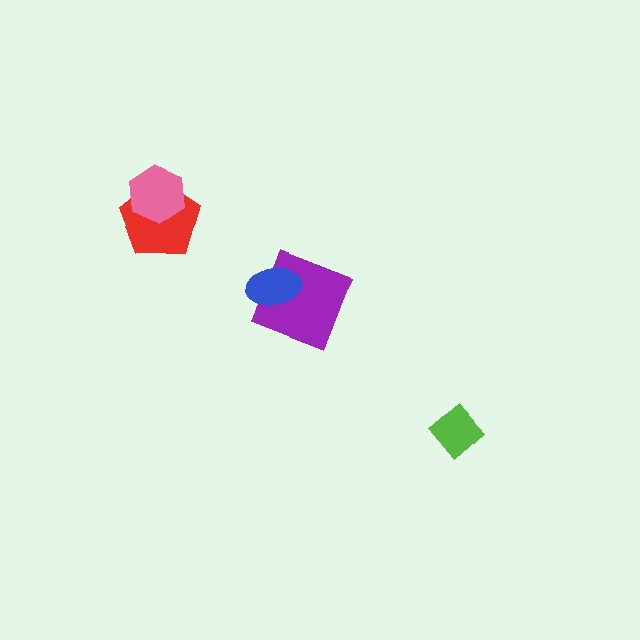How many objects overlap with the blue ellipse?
1 object overlaps with the blue ellipse.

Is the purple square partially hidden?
Yes, it is partially covered by another shape.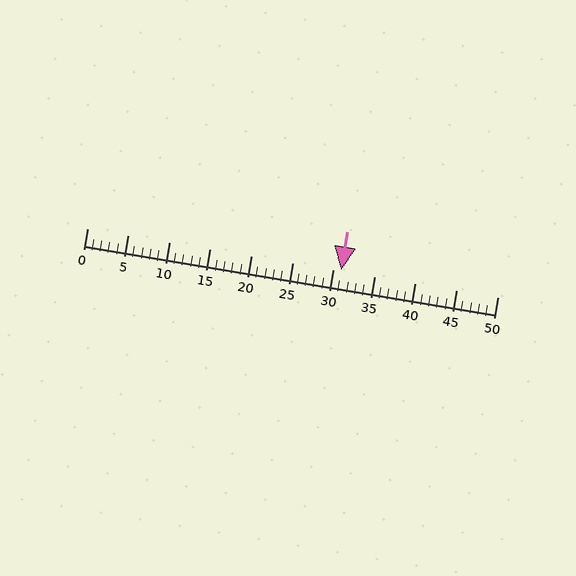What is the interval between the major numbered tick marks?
The major tick marks are spaced 5 units apart.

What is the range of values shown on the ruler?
The ruler shows values from 0 to 50.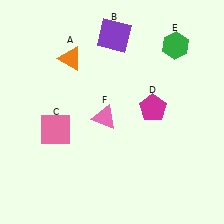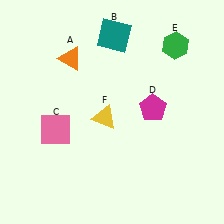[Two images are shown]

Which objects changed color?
B changed from purple to teal. F changed from pink to yellow.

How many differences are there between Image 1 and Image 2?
There are 2 differences between the two images.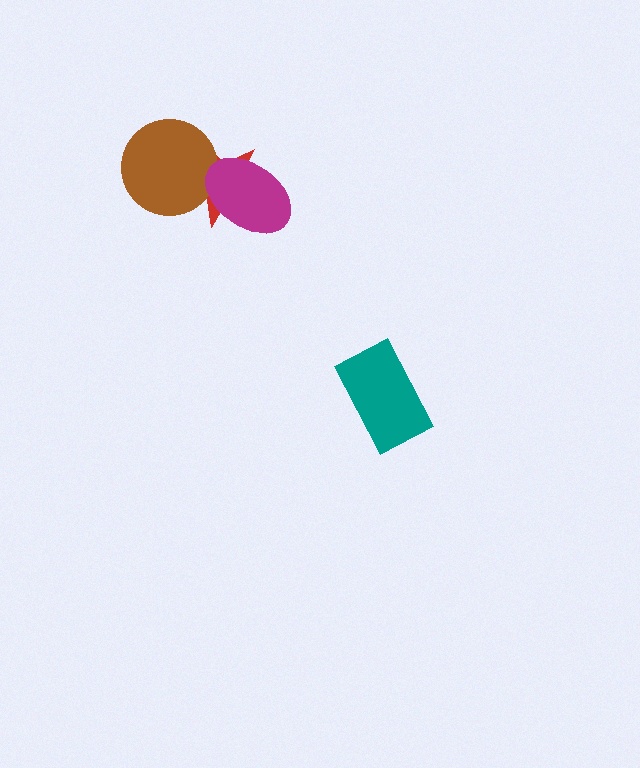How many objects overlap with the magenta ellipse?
2 objects overlap with the magenta ellipse.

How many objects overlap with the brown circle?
2 objects overlap with the brown circle.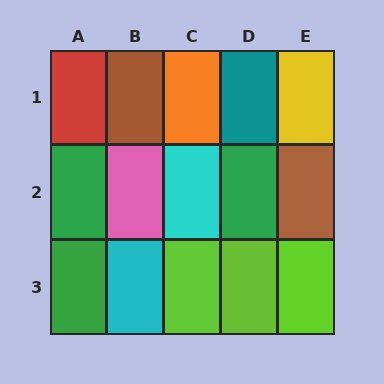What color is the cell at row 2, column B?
Pink.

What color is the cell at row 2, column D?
Green.